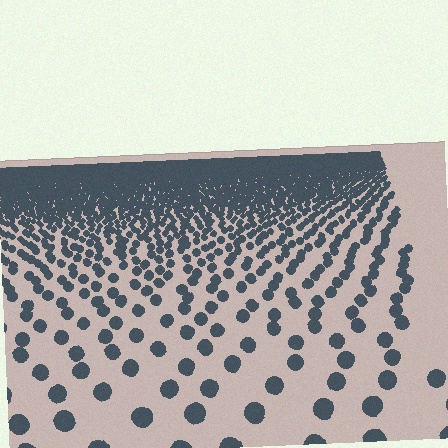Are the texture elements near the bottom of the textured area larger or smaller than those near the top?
Larger. Near the bottom, elements are closer to the viewer and appear at a bigger on-screen size.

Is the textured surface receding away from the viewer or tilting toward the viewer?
The surface is receding away from the viewer. Texture elements get smaller and denser toward the top.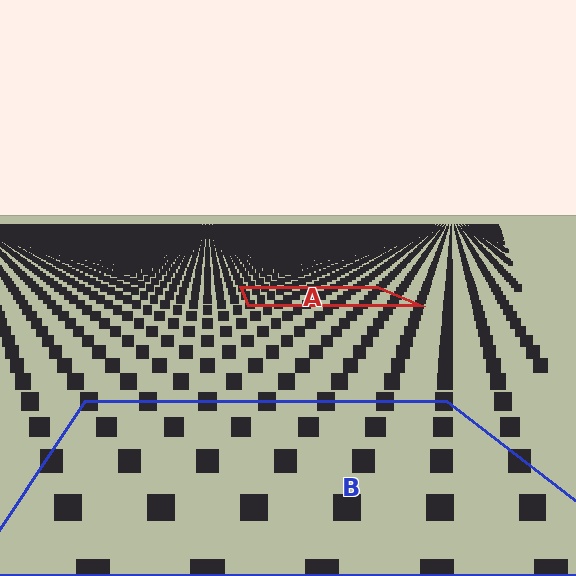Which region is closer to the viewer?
Region B is closer. The texture elements there are larger and more spread out.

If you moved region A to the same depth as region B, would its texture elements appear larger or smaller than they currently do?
They would appear larger. At a closer depth, the same texture elements are projected at a bigger on-screen size.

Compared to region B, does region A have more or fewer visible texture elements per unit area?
Region A has more texture elements per unit area — they are packed more densely because it is farther away.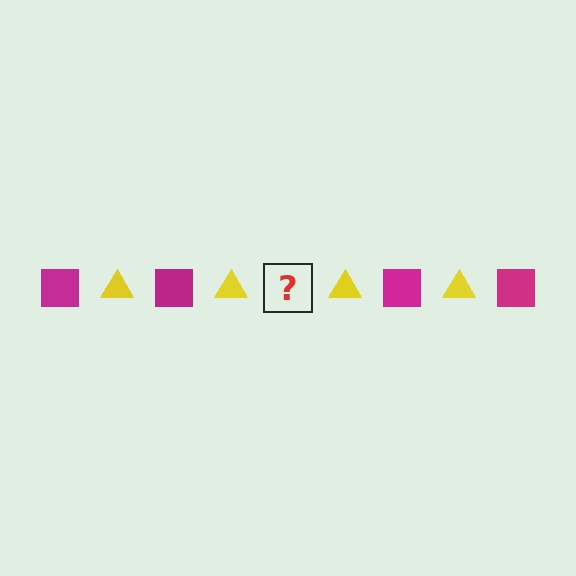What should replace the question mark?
The question mark should be replaced with a magenta square.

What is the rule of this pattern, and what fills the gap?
The rule is that the pattern alternates between magenta square and yellow triangle. The gap should be filled with a magenta square.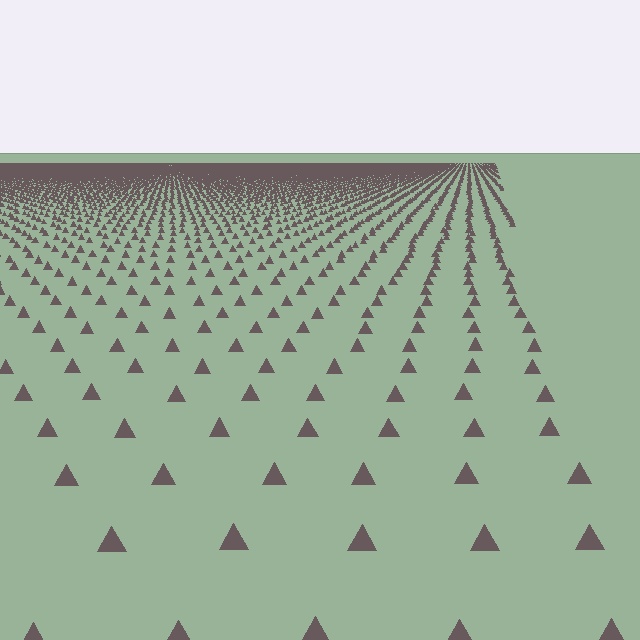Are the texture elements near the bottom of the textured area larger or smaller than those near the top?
Larger. Near the bottom, elements are closer to the viewer and appear at a bigger on-screen size.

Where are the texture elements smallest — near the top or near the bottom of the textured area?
Near the top.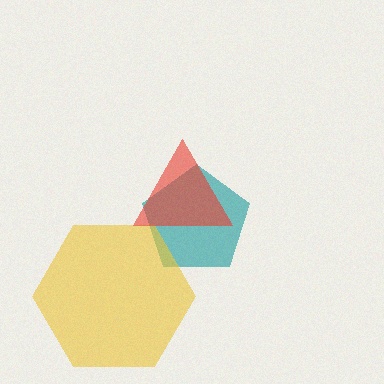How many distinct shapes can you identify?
There are 3 distinct shapes: a teal pentagon, a yellow hexagon, a red triangle.